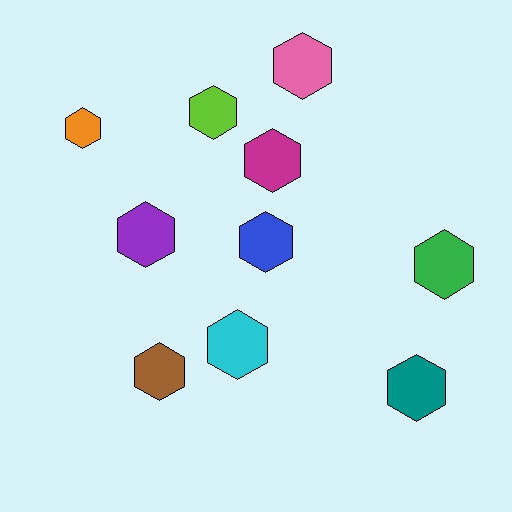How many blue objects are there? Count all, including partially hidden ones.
There is 1 blue object.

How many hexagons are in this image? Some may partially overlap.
There are 10 hexagons.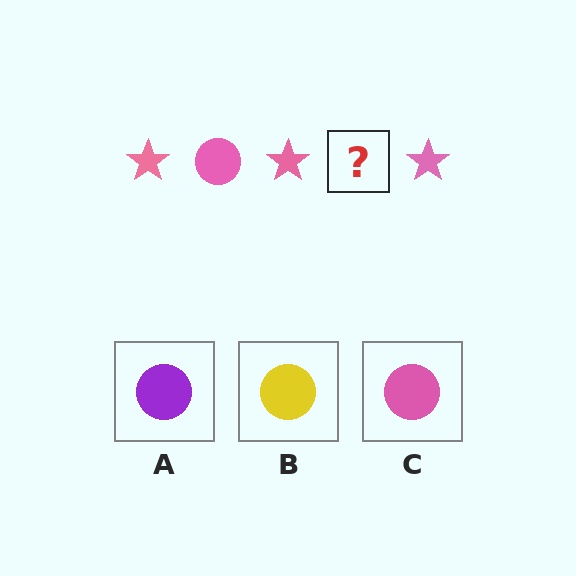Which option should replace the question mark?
Option C.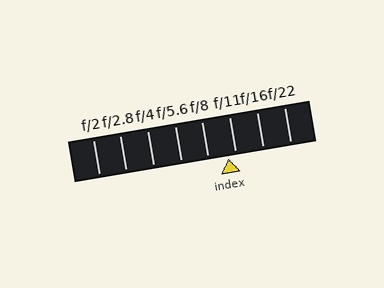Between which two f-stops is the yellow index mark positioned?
The index mark is between f/8 and f/11.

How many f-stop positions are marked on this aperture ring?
There are 8 f-stop positions marked.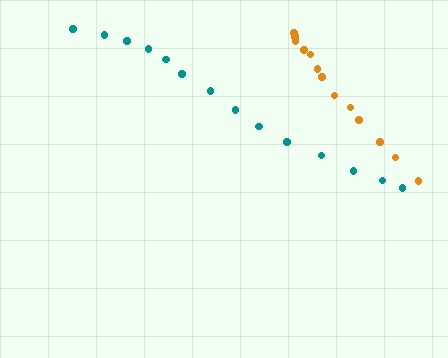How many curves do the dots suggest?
There are 2 distinct paths.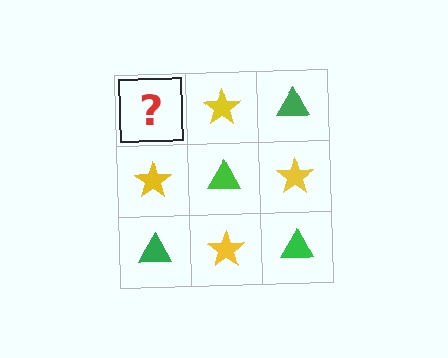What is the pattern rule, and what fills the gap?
The rule is that it alternates green triangle and yellow star in a checkerboard pattern. The gap should be filled with a green triangle.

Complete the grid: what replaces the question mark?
The question mark should be replaced with a green triangle.